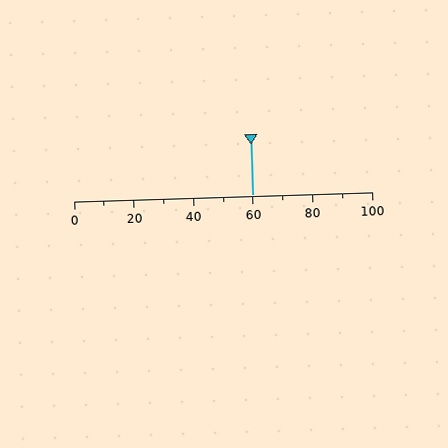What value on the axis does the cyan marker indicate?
The marker indicates approximately 60.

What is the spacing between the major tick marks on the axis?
The major ticks are spaced 20 apart.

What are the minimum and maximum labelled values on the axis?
The axis runs from 0 to 100.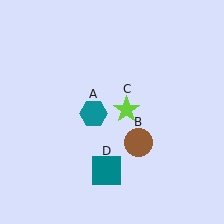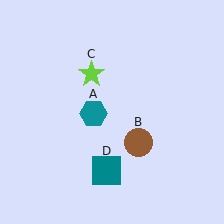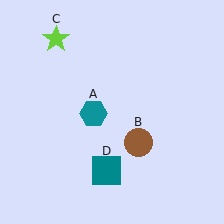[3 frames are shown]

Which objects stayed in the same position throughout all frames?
Teal hexagon (object A) and brown circle (object B) and teal square (object D) remained stationary.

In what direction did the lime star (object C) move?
The lime star (object C) moved up and to the left.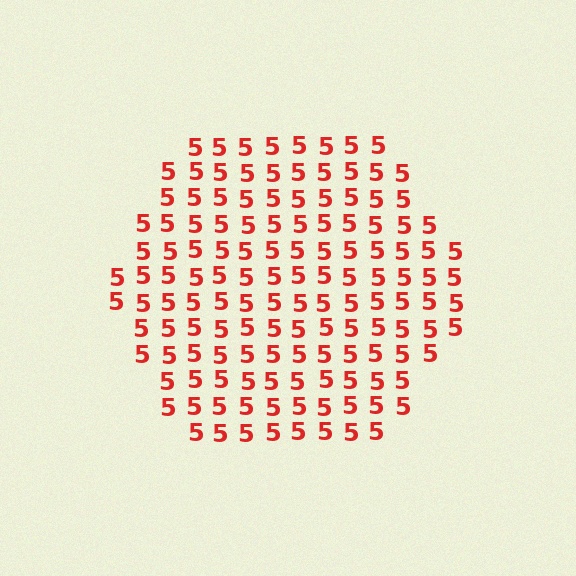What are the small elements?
The small elements are digit 5's.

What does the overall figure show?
The overall figure shows a hexagon.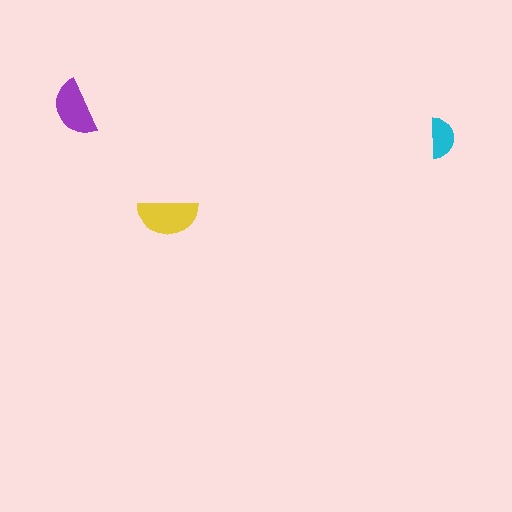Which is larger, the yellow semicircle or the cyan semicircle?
The yellow one.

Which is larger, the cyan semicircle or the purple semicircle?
The purple one.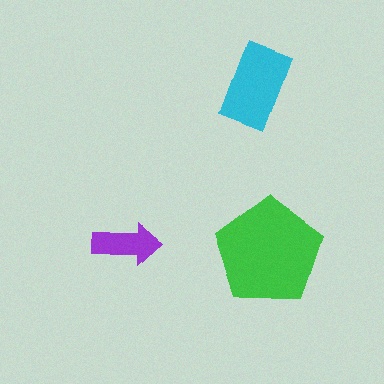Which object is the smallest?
The purple arrow.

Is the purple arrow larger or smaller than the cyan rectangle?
Smaller.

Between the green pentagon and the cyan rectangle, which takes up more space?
The green pentagon.